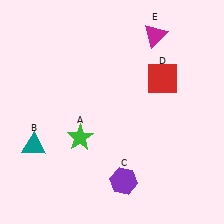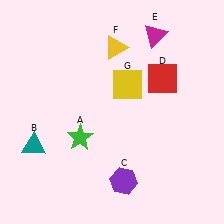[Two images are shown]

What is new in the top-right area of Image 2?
A yellow triangle (F) was added in the top-right area of Image 2.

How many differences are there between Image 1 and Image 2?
There are 2 differences between the two images.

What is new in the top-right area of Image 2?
A yellow square (G) was added in the top-right area of Image 2.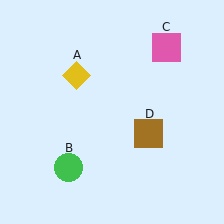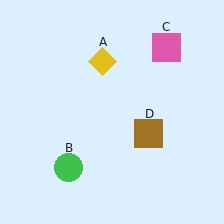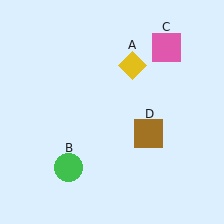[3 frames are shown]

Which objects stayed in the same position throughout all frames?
Green circle (object B) and pink square (object C) and brown square (object D) remained stationary.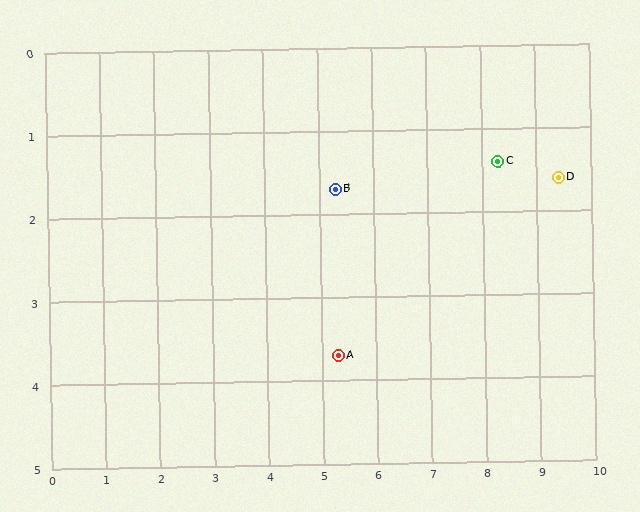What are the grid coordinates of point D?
Point D is at approximately (9.4, 1.6).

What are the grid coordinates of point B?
Point B is at approximately (5.3, 1.7).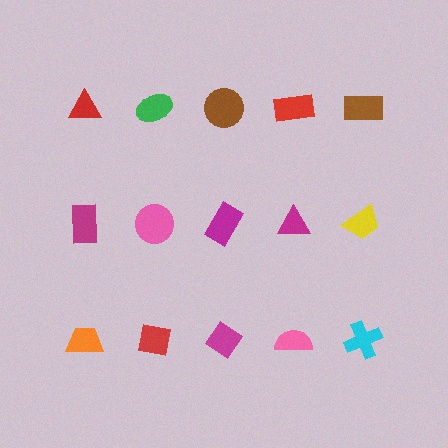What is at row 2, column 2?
A pink circle.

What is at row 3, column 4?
A pink semicircle.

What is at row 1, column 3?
A brown circle.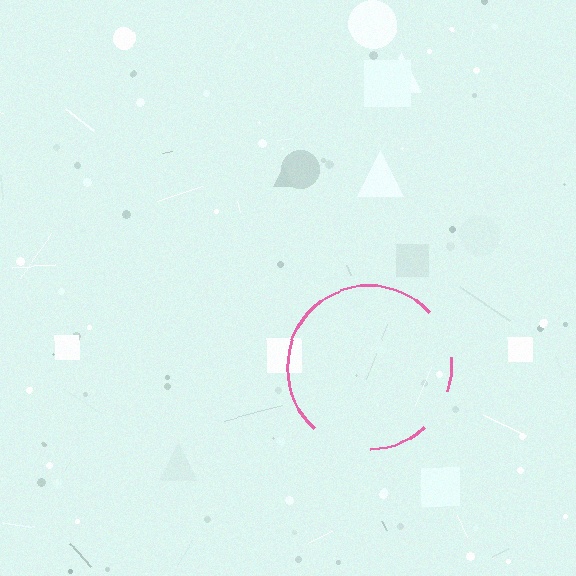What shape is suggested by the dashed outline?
The dashed outline suggests a circle.